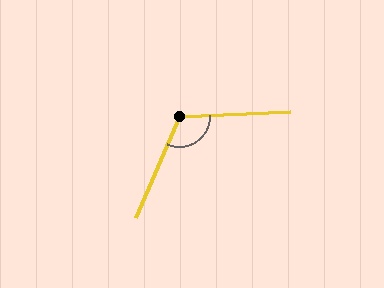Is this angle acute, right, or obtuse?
It is obtuse.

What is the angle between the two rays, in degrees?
Approximately 116 degrees.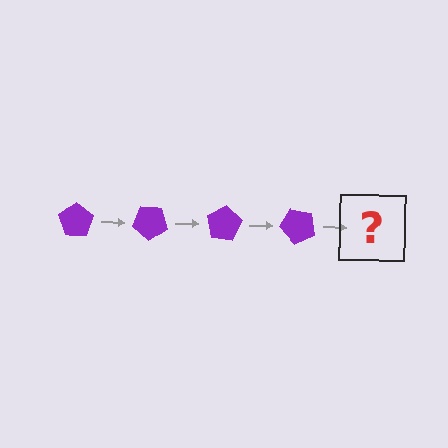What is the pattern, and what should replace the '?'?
The pattern is that the pentagon rotates 40 degrees each step. The '?' should be a purple pentagon rotated 160 degrees.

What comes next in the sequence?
The next element should be a purple pentagon rotated 160 degrees.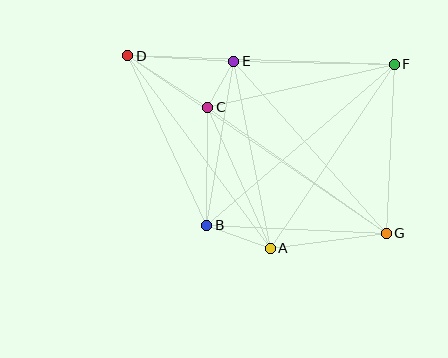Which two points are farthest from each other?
Points D and G are farthest from each other.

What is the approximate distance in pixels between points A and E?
The distance between A and E is approximately 190 pixels.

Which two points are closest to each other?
Points C and E are closest to each other.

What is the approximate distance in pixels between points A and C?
The distance between A and C is approximately 154 pixels.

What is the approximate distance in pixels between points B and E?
The distance between B and E is approximately 166 pixels.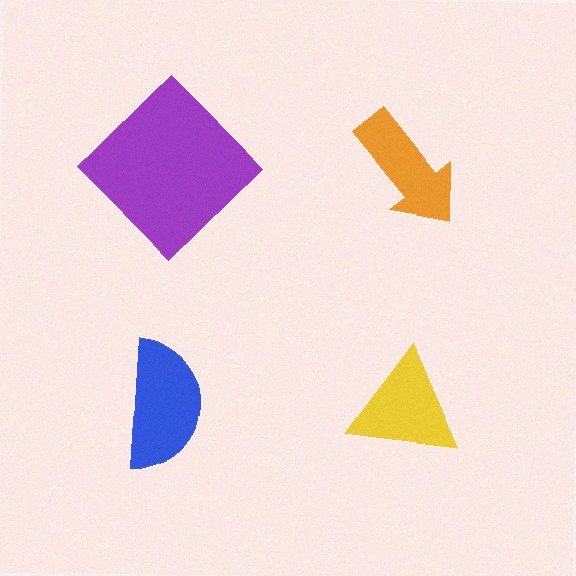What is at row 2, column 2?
A yellow triangle.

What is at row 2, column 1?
A blue semicircle.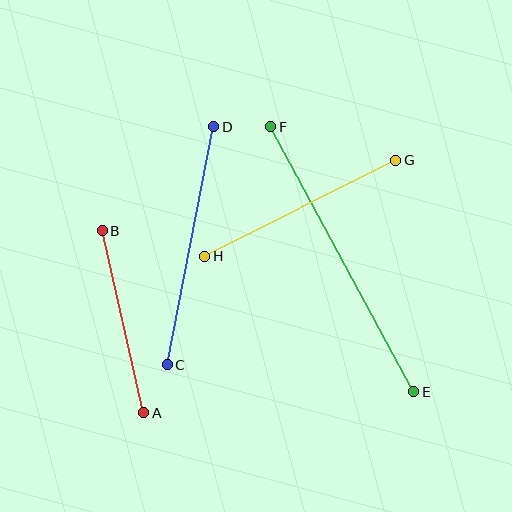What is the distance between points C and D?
The distance is approximately 243 pixels.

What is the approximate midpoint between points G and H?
The midpoint is at approximately (300, 208) pixels.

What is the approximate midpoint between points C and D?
The midpoint is at approximately (191, 246) pixels.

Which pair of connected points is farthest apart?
Points E and F are farthest apart.